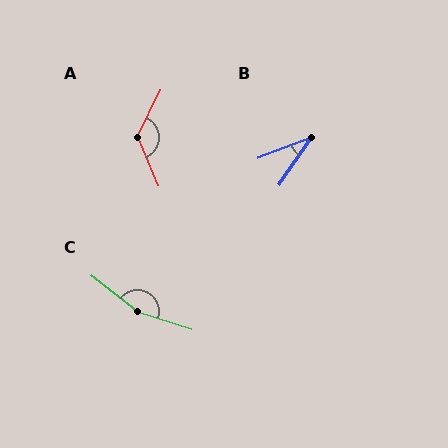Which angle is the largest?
C, at approximately 159 degrees.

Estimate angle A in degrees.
Approximately 130 degrees.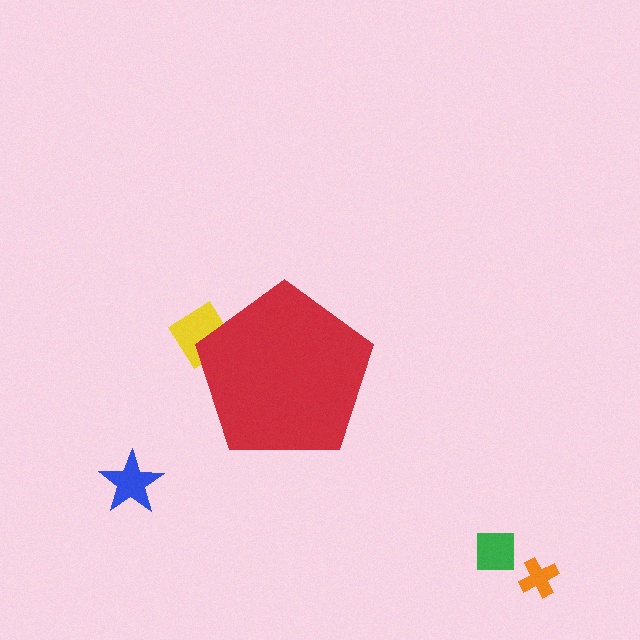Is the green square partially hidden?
No, the green square is fully visible.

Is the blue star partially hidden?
No, the blue star is fully visible.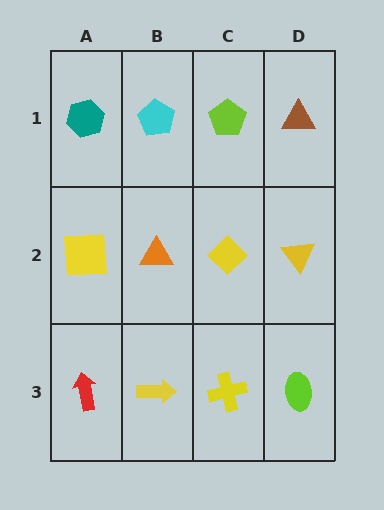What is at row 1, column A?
A teal hexagon.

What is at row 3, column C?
A yellow cross.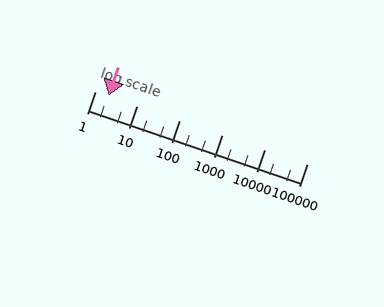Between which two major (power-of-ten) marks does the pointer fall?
The pointer is between 1 and 10.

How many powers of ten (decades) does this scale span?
The scale spans 5 decades, from 1 to 100000.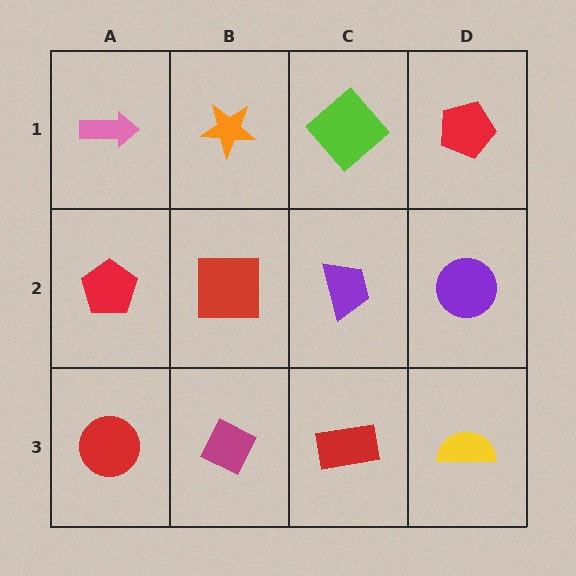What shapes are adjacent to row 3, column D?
A purple circle (row 2, column D), a red rectangle (row 3, column C).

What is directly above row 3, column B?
A red square.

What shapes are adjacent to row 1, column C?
A purple trapezoid (row 2, column C), an orange star (row 1, column B), a red pentagon (row 1, column D).